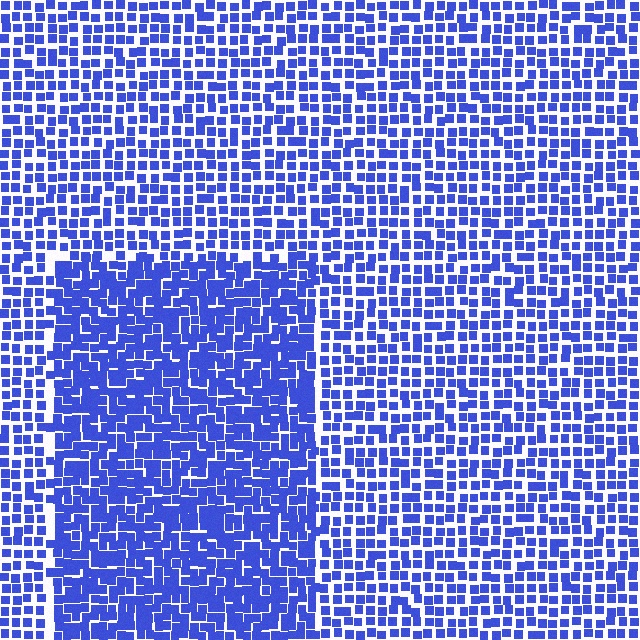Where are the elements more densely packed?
The elements are more densely packed inside the rectangle boundary.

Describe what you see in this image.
The image contains small blue elements arranged at two different densities. A rectangle-shaped region is visible where the elements are more densely packed than the surrounding area.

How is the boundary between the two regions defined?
The boundary is defined by a change in element density (approximately 1.6x ratio). All elements are the same color, size, and shape.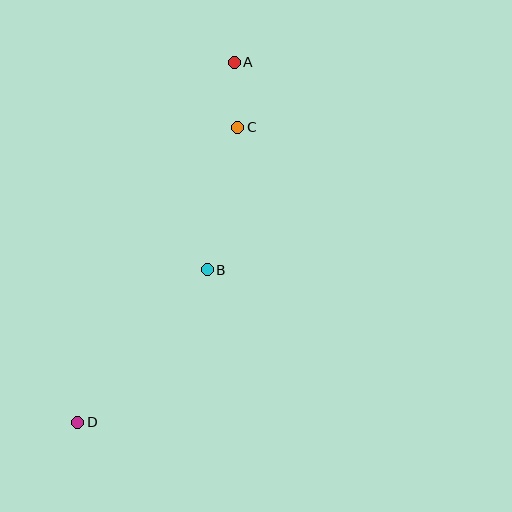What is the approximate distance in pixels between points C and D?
The distance between C and D is approximately 336 pixels.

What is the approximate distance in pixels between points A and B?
The distance between A and B is approximately 209 pixels.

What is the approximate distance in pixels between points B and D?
The distance between B and D is approximately 200 pixels.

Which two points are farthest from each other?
Points A and D are farthest from each other.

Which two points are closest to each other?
Points A and C are closest to each other.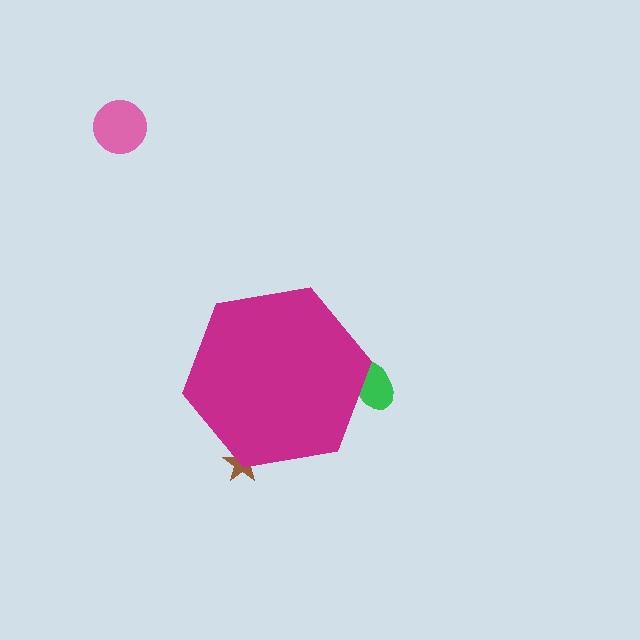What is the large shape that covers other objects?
A magenta hexagon.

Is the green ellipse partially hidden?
Yes, the green ellipse is partially hidden behind the magenta hexagon.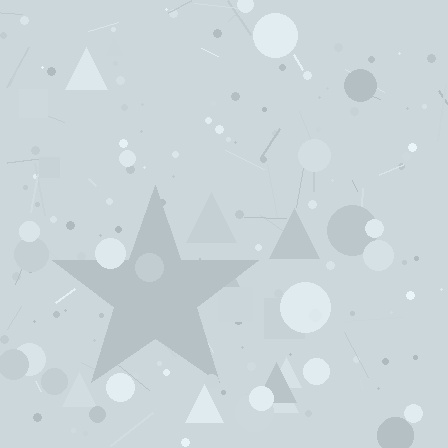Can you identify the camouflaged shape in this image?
The camouflaged shape is a star.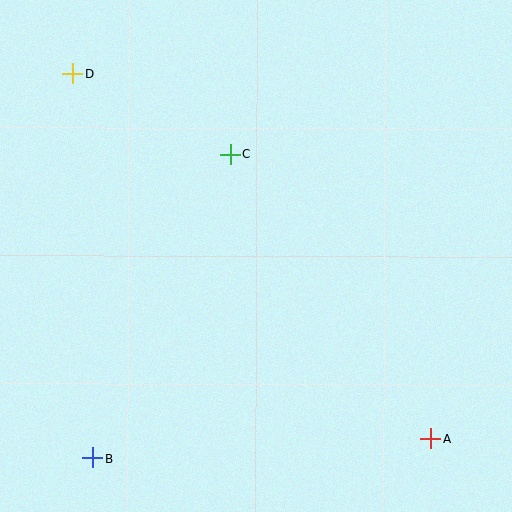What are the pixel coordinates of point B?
Point B is at (93, 458).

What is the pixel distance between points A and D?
The distance between A and D is 511 pixels.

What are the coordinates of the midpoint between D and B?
The midpoint between D and B is at (83, 266).